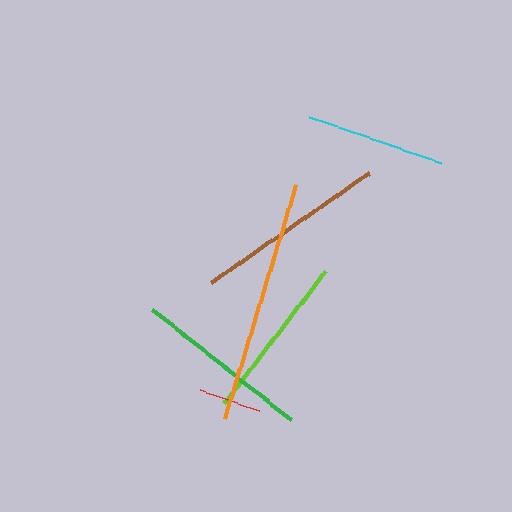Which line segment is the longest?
The orange line is the longest at approximately 244 pixels.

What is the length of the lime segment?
The lime segment is approximately 167 pixels long.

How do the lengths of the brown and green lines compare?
The brown and green lines are approximately the same length.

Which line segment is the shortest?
The red line is the shortest at approximately 63 pixels.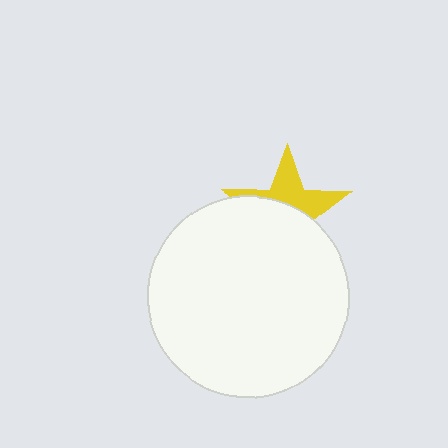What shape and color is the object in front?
The object in front is a white circle.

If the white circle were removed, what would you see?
You would see the complete yellow star.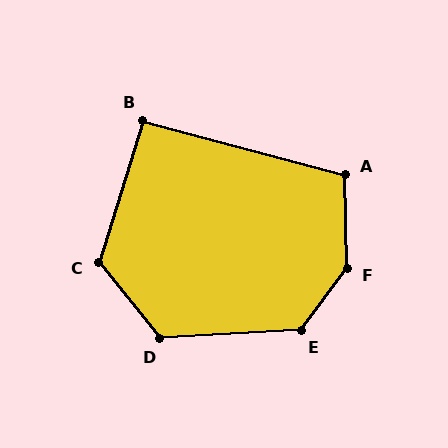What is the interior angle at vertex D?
Approximately 126 degrees (obtuse).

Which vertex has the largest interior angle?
F, at approximately 142 degrees.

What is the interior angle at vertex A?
Approximately 106 degrees (obtuse).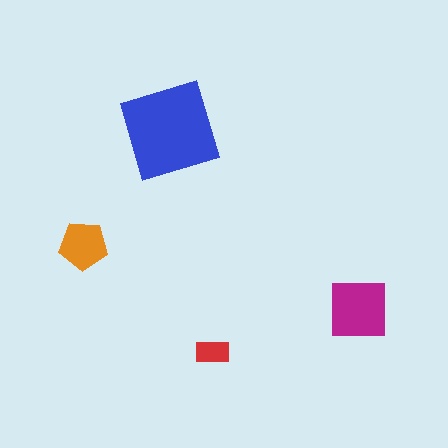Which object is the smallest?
The red rectangle.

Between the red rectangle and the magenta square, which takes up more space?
The magenta square.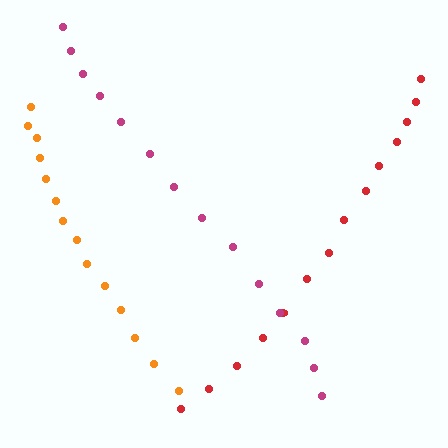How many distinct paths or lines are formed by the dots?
There are 3 distinct paths.